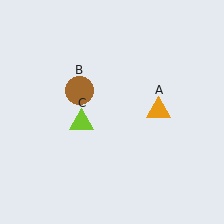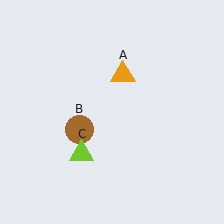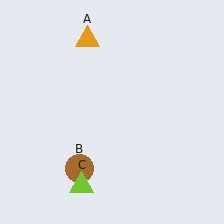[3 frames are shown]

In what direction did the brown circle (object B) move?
The brown circle (object B) moved down.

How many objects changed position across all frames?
3 objects changed position: orange triangle (object A), brown circle (object B), lime triangle (object C).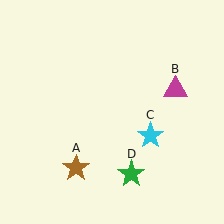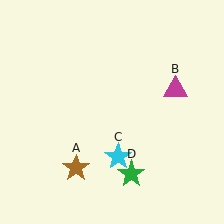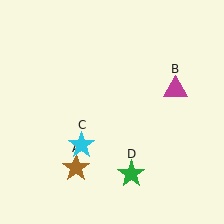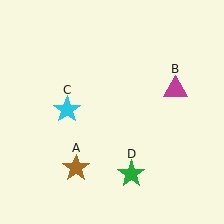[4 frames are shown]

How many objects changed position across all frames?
1 object changed position: cyan star (object C).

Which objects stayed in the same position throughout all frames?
Brown star (object A) and magenta triangle (object B) and green star (object D) remained stationary.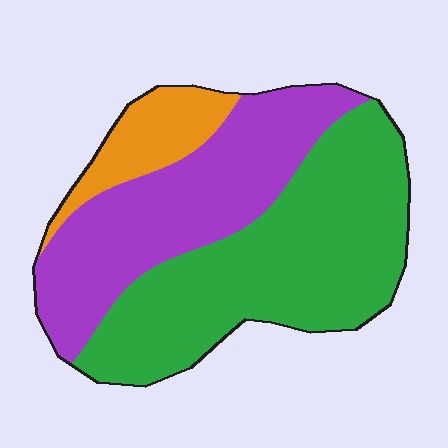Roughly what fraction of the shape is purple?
Purple takes up about three eighths (3/8) of the shape.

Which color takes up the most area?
Green, at roughly 50%.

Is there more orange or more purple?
Purple.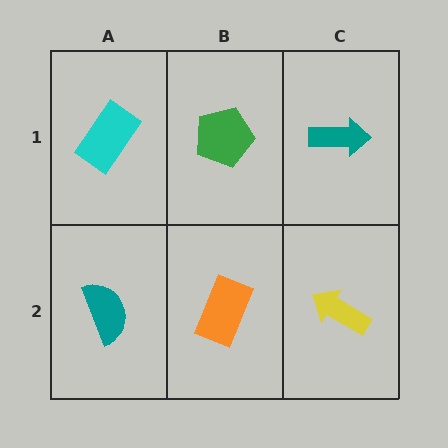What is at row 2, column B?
An orange rectangle.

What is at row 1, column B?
A green pentagon.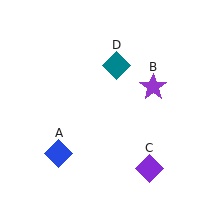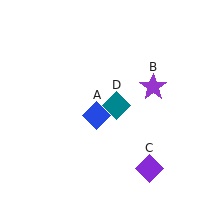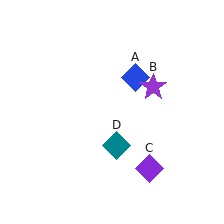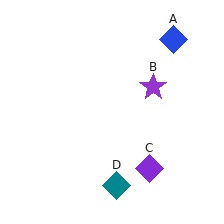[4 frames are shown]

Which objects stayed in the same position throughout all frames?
Purple star (object B) and purple diamond (object C) remained stationary.